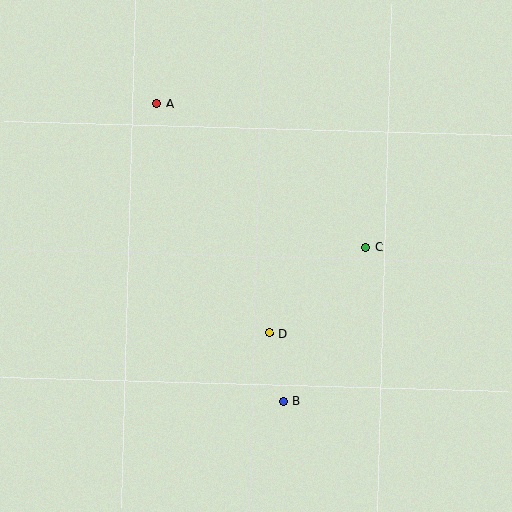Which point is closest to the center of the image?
Point D at (269, 333) is closest to the center.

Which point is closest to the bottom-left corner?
Point B is closest to the bottom-left corner.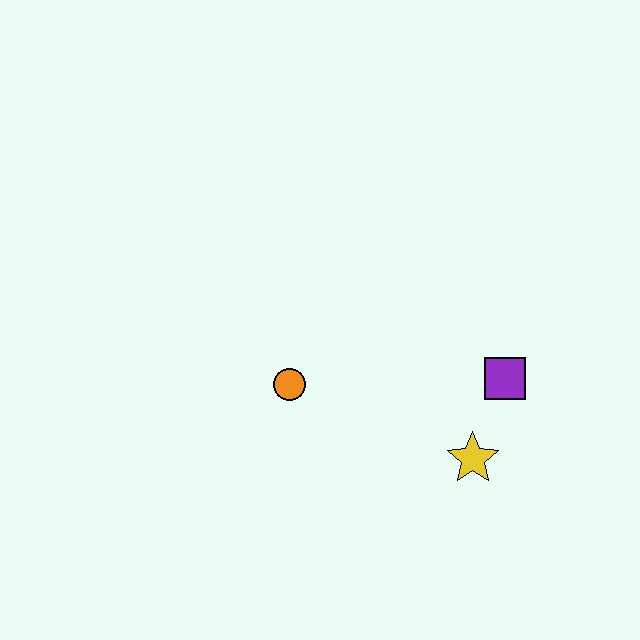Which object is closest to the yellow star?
The purple square is closest to the yellow star.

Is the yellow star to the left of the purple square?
Yes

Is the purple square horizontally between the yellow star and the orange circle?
No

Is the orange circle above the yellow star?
Yes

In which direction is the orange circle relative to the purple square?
The orange circle is to the left of the purple square.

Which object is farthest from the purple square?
The orange circle is farthest from the purple square.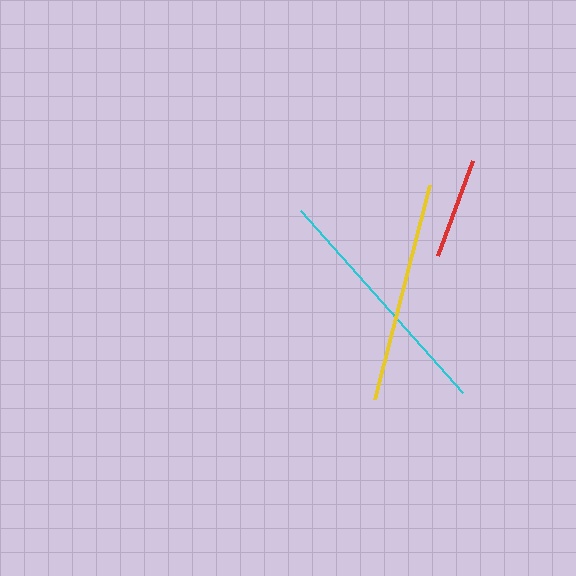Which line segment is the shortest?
The red line is the shortest at approximately 102 pixels.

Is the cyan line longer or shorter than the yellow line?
The cyan line is longer than the yellow line.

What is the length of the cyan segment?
The cyan segment is approximately 244 pixels long.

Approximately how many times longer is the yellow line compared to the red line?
The yellow line is approximately 2.2 times the length of the red line.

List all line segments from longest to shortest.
From longest to shortest: cyan, yellow, red.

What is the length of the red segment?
The red segment is approximately 102 pixels long.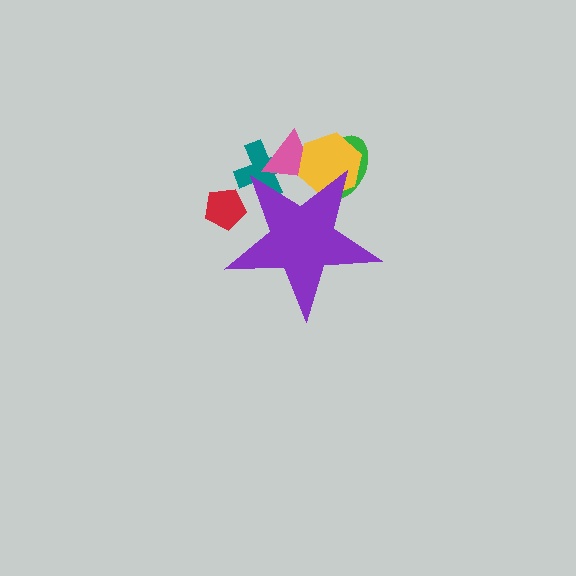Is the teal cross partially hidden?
Yes, the teal cross is partially hidden behind the purple star.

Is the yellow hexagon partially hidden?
Yes, the yellow hexagon is partially hidden behind the purple star.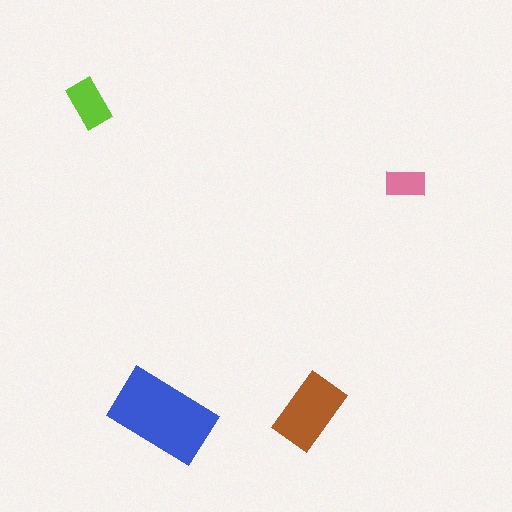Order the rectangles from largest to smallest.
the blue one, the brown one, the lime one, the pink one.